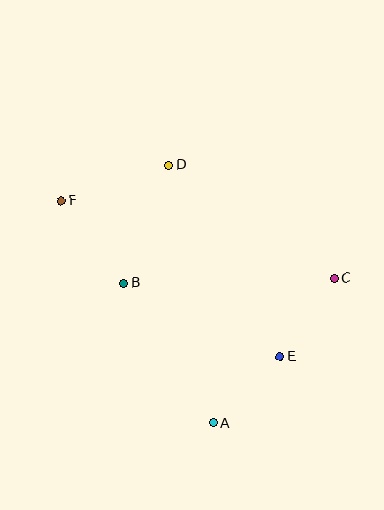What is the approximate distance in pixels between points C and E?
The distance between C and E is approximately 95 pixels.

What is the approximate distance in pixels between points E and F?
The distance between E and F is approximately 269 pixels.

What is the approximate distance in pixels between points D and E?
The distance between D and E is approximately 221 pixels.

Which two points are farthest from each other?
Points C and F are farthest from each other.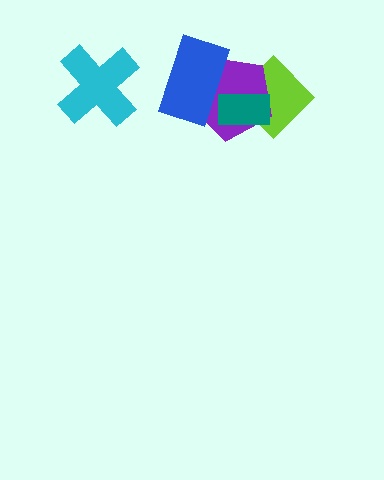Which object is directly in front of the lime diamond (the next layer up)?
The purple pentagon is directly in front of the lime diamond.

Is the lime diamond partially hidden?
Yes, it is partially covered by another shape.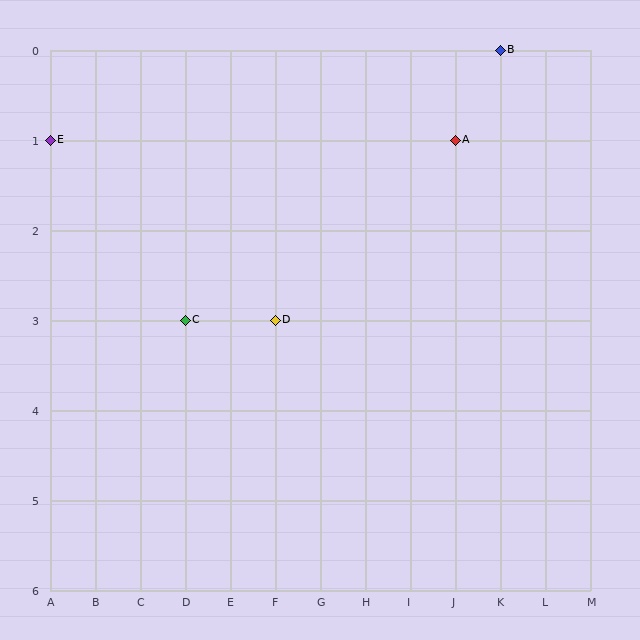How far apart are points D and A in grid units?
Points D and A are 4 columns and 2 rows apart (about 4.5 grid units diagonally).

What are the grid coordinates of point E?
Point E is at grid coordinates (A, 1).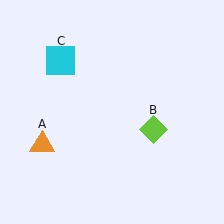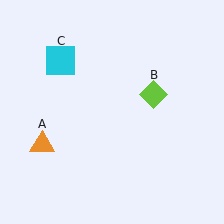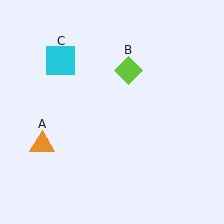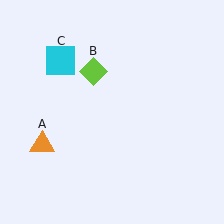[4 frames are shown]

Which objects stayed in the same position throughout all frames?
Orange triangle (object A) and cyan square (object C) remained stationary.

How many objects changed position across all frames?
1 object changed position: lime diamond (object B).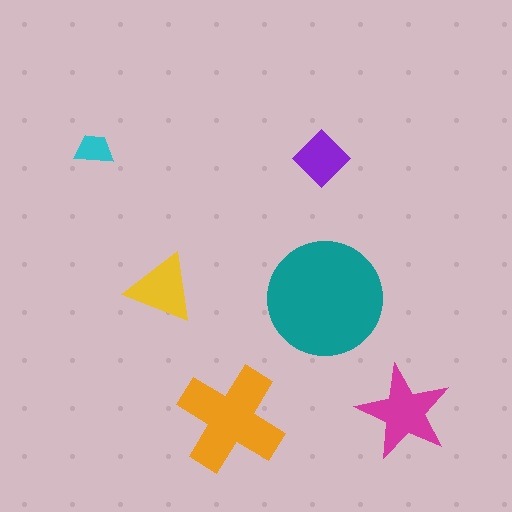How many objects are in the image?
There are 6 objects in the image.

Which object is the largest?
The teal circle.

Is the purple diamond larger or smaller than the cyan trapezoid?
Larger.